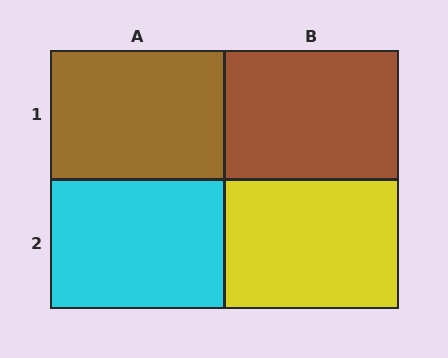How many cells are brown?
2 cells are brown.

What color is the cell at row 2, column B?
Yellow.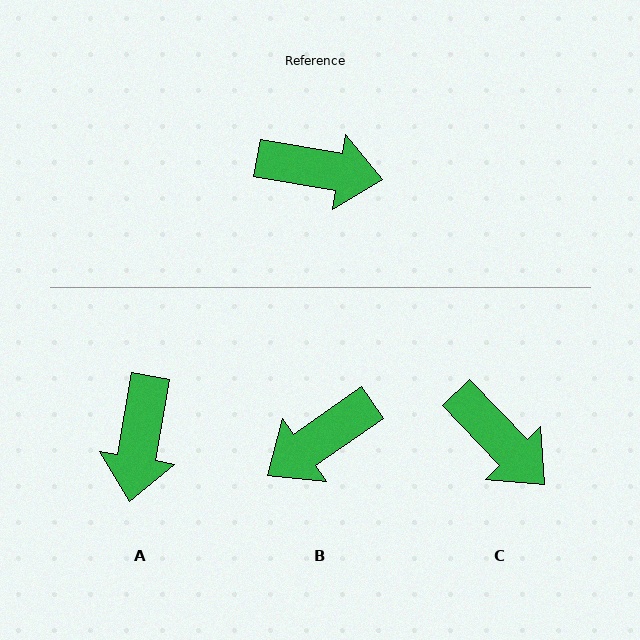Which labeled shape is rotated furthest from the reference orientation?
B, about 136 degrees away.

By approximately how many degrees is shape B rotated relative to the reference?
Approximately 136 degrees clockwise.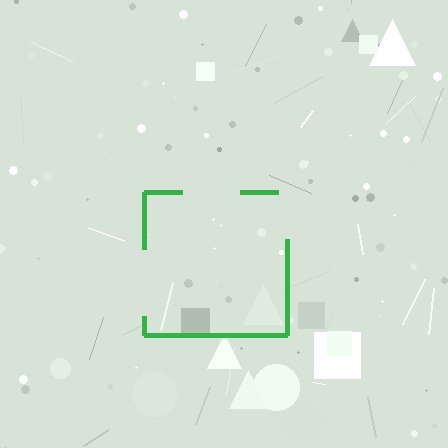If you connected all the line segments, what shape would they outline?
They would outline a square.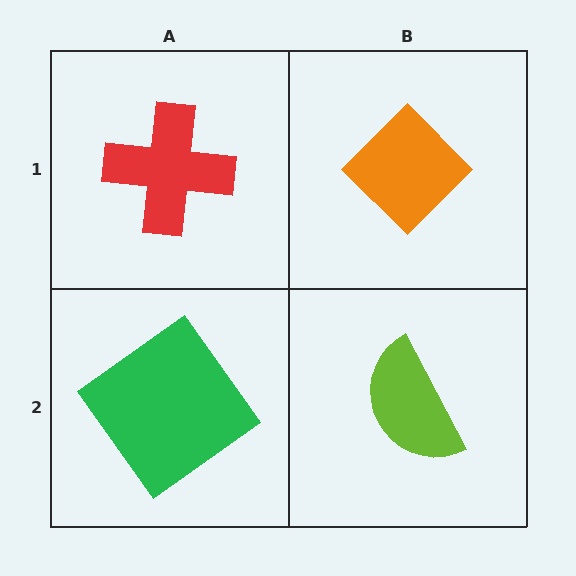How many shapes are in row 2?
2 shapes.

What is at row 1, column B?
An orange diamond.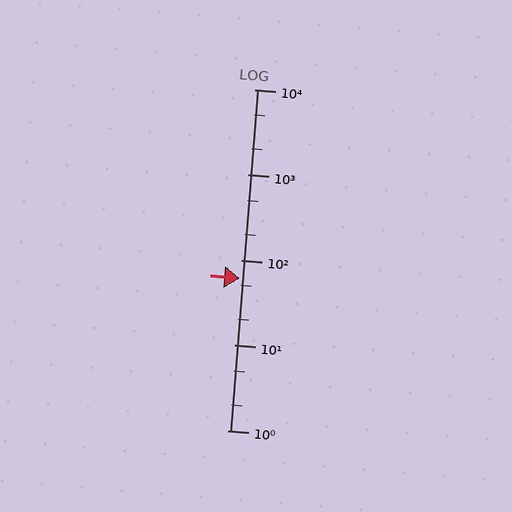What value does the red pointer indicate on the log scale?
The pointer indicates approximately 60.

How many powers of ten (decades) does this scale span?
The scale spans 4 decades, from 1 to 10000.